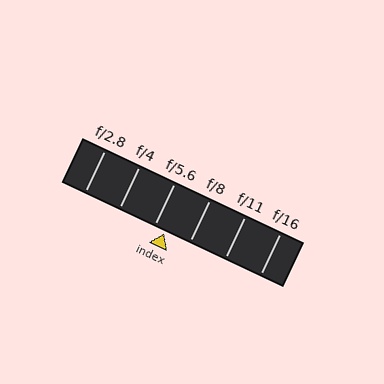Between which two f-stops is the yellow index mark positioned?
The index mark is between f/5.6 and f/8.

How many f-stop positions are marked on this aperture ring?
There are 6 f-stop positions marked.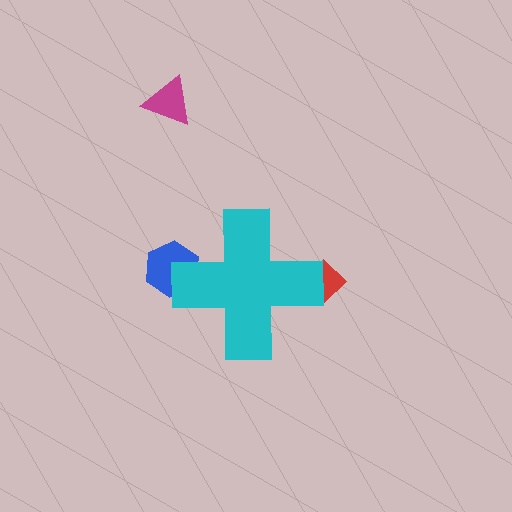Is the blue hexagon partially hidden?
Yes, the blue hexagon is partially hidden behind the cyan cross.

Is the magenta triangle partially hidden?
No, the magenta triangle is fully visible.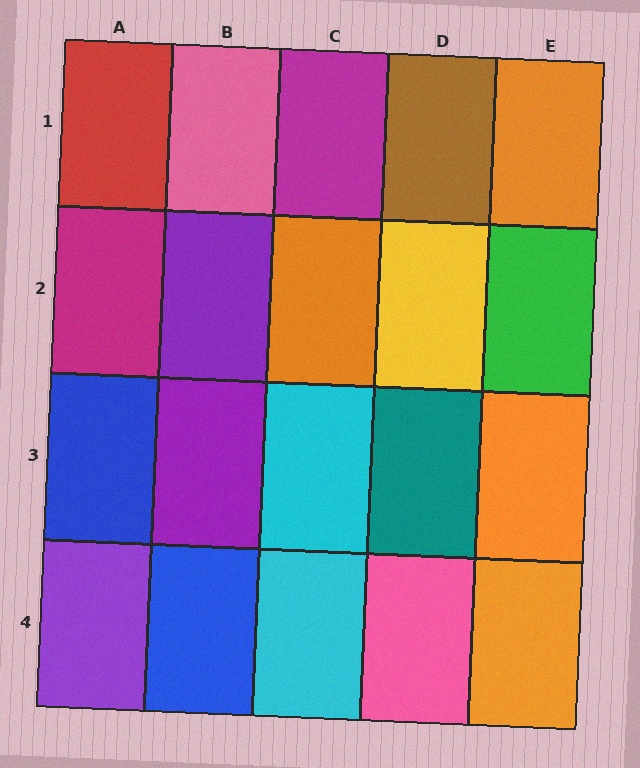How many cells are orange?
4 cells are orange.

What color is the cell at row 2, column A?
Magenta.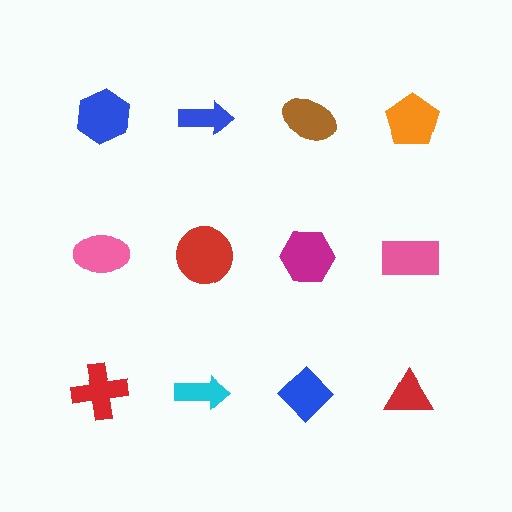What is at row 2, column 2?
A red circle.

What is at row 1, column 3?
A brown ellipse.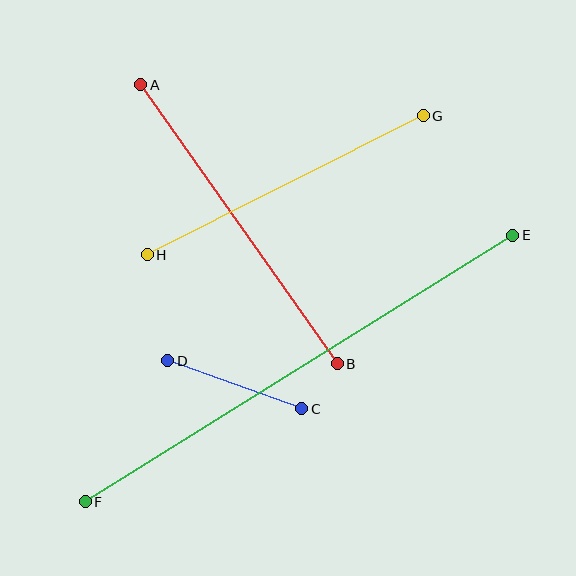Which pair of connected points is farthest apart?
Points E and F are farthest apart.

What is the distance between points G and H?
The distance is approximately 309 pixels.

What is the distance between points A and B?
The distance is approximately 341 pixels.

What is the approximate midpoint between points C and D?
The midpoint is at approximately (235, 385) pixels.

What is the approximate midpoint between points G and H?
The midpoint is at approximately (285, 185) pixels.